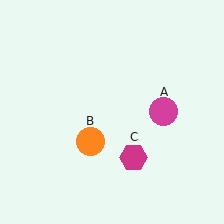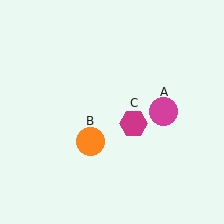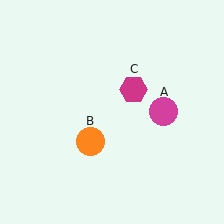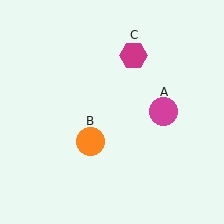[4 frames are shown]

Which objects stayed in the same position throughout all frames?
Magenta circle (object A) and orange circle (object B) remained stationary.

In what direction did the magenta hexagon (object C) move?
The magenta hexagon (object C) moved up.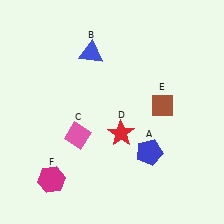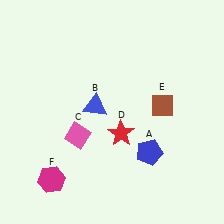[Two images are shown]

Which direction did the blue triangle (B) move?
The blue triangle (B) moved down.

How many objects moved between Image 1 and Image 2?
1 object moved between the two images.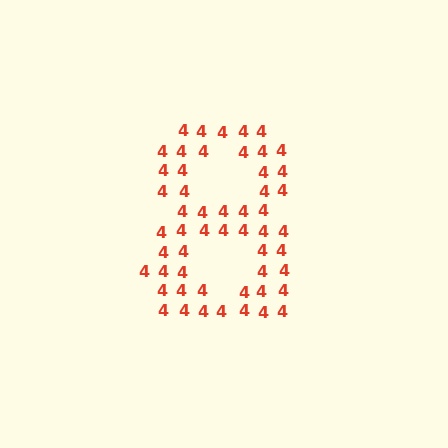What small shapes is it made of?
It is made of small digit 4's.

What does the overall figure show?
The overall figure shows the digit 8.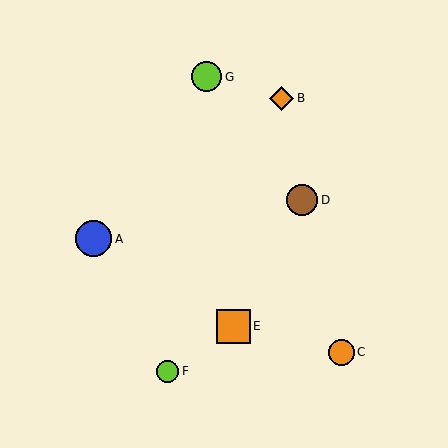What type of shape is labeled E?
Shape E is an orange square.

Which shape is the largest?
The blue circle (labeled A) is the largest.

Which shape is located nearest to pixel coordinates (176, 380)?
The lime circle (labeled F) at (167, 371) is nearest to that location.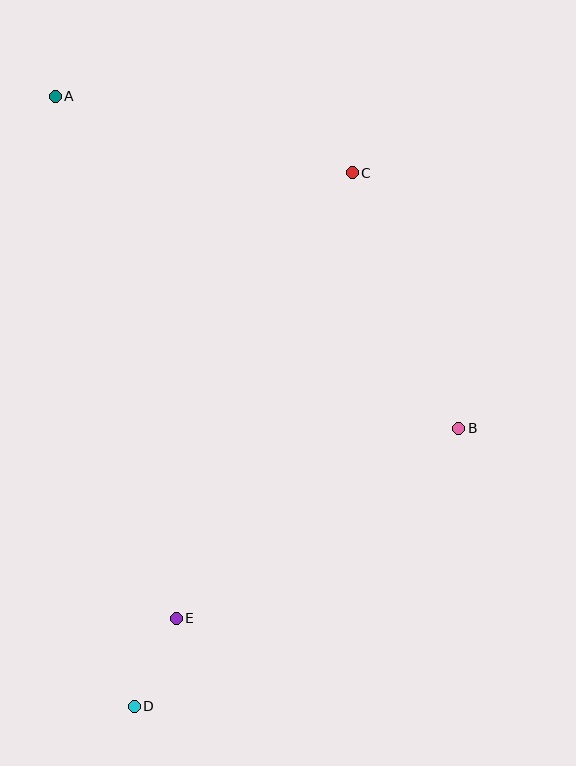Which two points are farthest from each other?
Points A and D are farthest from each other.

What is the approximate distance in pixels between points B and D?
The distance between B and D is approximately 427 pixels.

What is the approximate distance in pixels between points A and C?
The distance between A and C is approximately 307 pixels.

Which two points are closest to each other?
Points D and E are closest to each other.